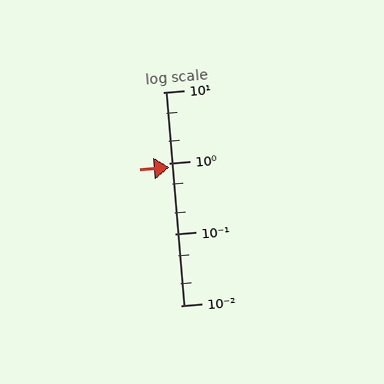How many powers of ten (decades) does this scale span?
The scale spans 3 decades, from 0.01 to 10.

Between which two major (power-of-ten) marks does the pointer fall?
The pointer is between 0.1 and 1.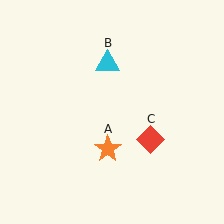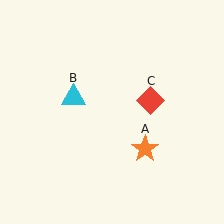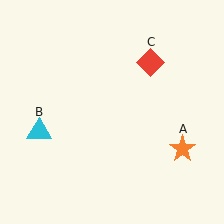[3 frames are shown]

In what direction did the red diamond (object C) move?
The red diamond (object C) moved up.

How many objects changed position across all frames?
3 objects changed position: orange star (object A), cyan triangle (object B), red diamond (object C).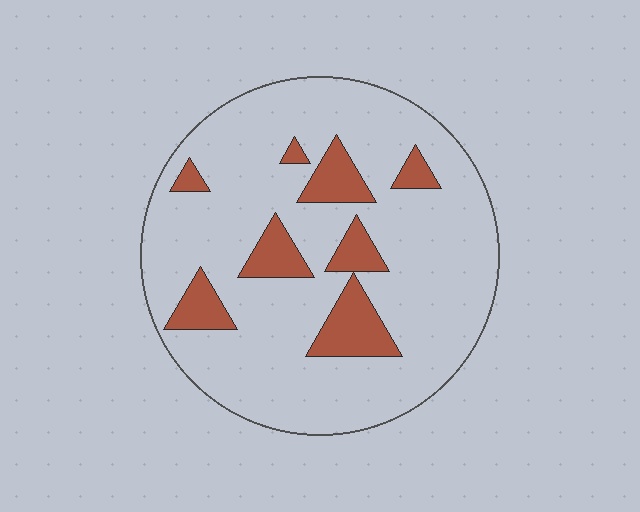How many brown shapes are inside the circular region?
8.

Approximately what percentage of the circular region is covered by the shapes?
Approximately 15%.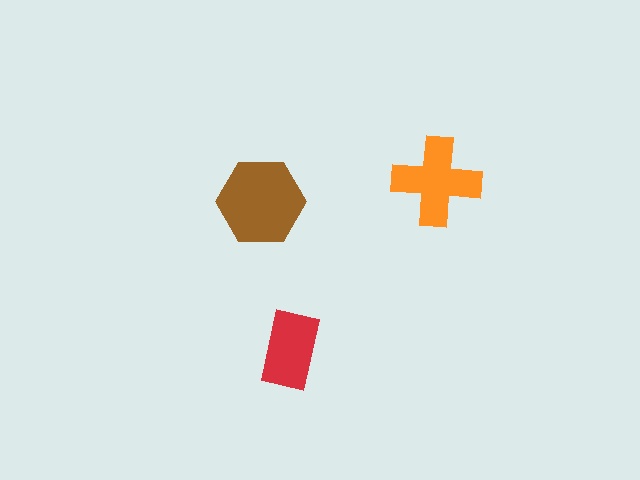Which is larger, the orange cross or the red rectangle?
The orange cross.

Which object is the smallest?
The red rectangle.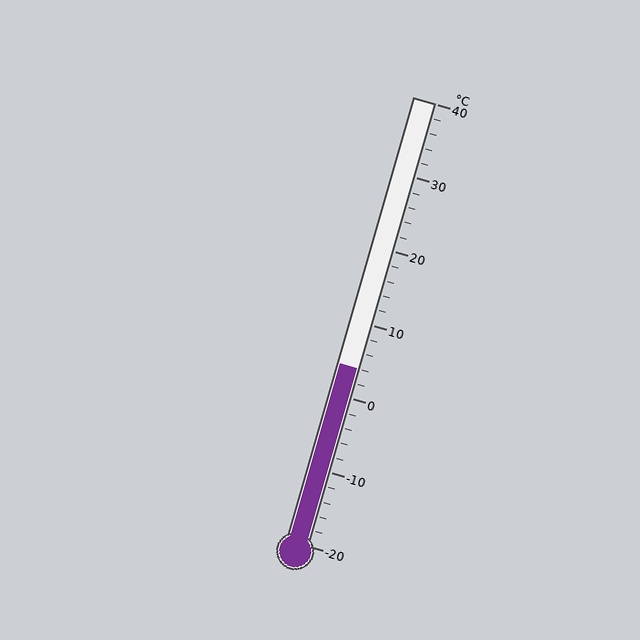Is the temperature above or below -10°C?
The temperature is above -10°C.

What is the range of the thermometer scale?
The thermometer scale ranges from -20°C to 40°C.